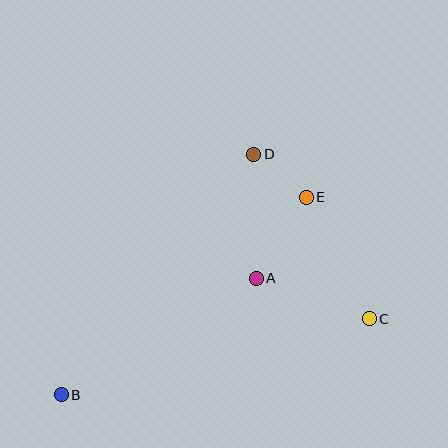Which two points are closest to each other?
Points D and E are closest to each other.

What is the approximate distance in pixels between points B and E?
The distance between B and E is approximately 315 pixels.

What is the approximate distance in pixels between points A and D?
The distance between A and D is approximately 124 pixels.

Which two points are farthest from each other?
Points B and C are farthest from each other.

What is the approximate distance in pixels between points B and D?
The distance between B and D is approximately 308 pixels.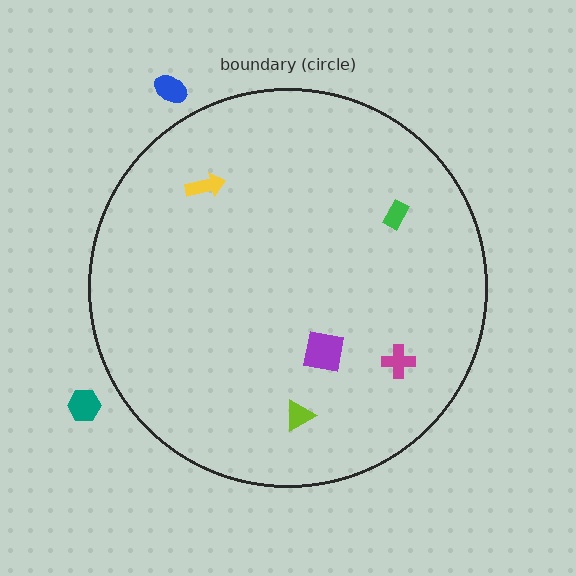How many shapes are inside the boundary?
5 inside, 2 outside.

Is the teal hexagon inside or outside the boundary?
Outside.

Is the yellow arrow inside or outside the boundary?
Inside.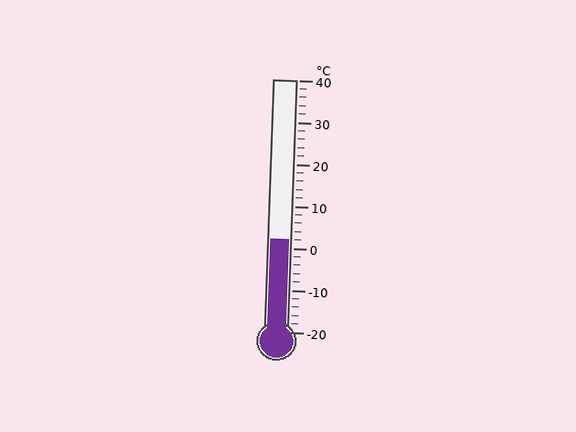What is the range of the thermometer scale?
The thermometer scale ranges from -20°C to 40°C.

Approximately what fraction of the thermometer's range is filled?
The thermometer is filled to approximately 35% of its range.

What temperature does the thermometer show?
The thermometer shows approximately 2°C.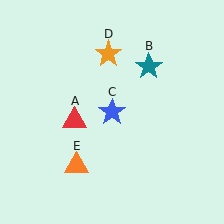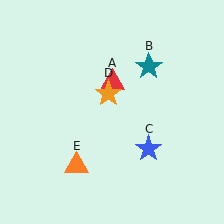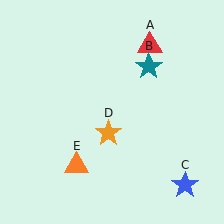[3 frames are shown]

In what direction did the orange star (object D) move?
The orange star (object D) moved down.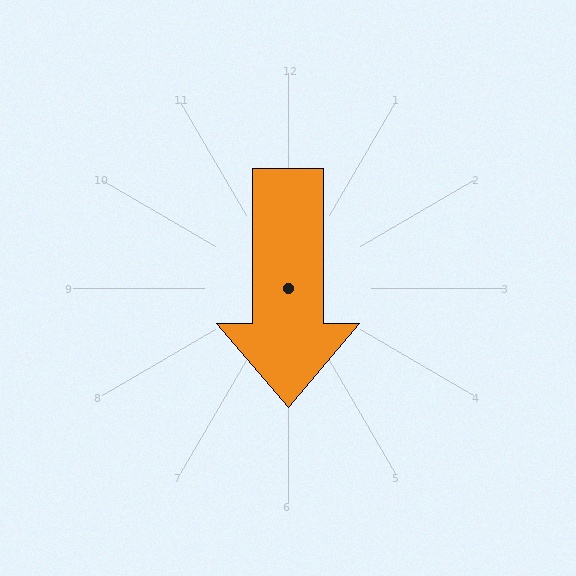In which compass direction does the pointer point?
South.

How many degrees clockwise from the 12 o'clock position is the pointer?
Approximately 180 degrees.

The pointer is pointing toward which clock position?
Roughly 6 o'clock.